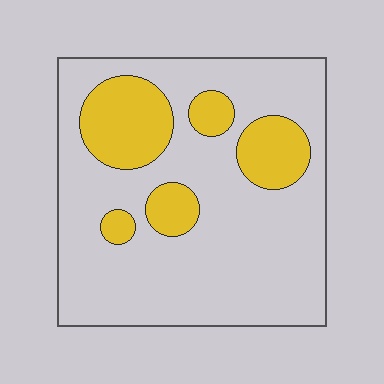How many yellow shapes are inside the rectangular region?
5.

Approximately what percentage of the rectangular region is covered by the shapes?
Approximately 25%.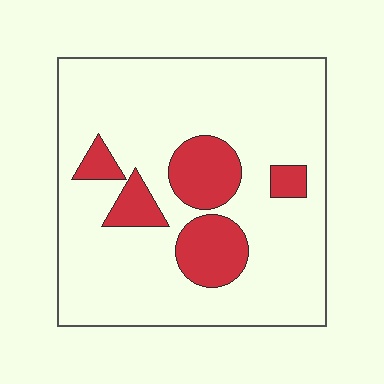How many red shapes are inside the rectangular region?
5.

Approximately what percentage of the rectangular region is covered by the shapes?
Approximately 20%.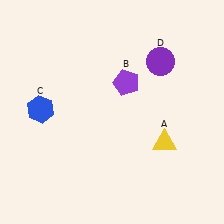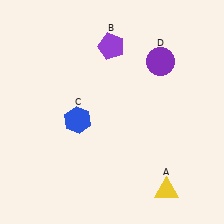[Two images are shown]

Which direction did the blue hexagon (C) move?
The blue hexagon (C) moved right.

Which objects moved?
The objects that moved are: the yellow triangle (A), the purple pentagon (B), the blue hexagon (C).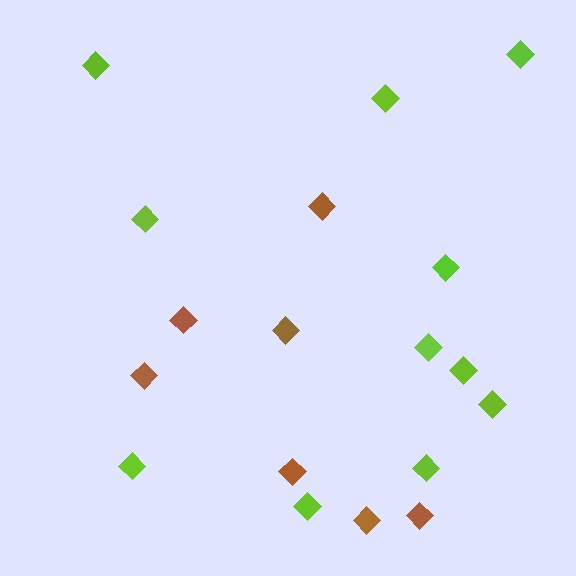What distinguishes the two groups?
There are 2 groups: one group of brown diamonds (7) and one group of lime diamonds (11).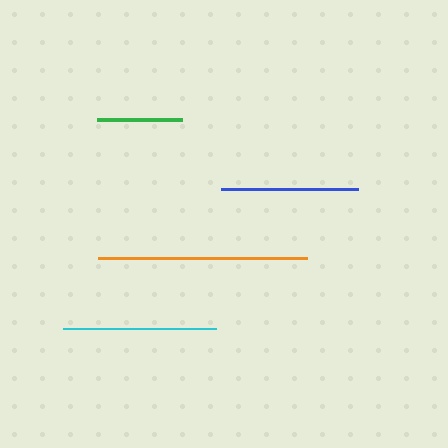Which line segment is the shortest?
The green line is the shortest at approximately 85 pixels.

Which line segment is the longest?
The orange line is the longest at approximately 209 pixels.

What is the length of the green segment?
The green segment is approximately 85 pixels long.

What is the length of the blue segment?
The blue segment is approximately 138 pixels long.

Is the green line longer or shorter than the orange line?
The orange line is longer than the green line.